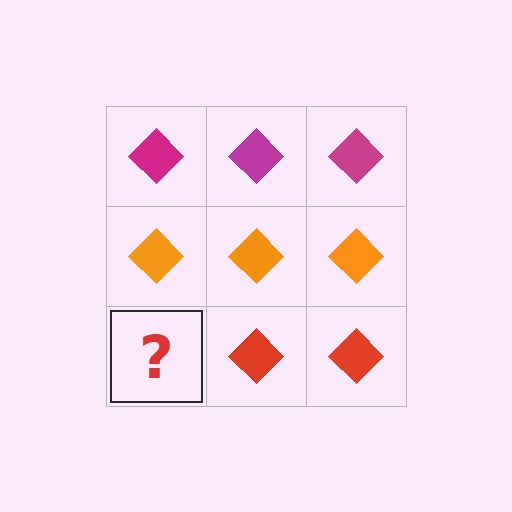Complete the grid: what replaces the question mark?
The question mark should be replaced with a red diamond.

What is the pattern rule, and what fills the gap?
The rule is that each row has a consistent color. The gap should be filled with a red diamond.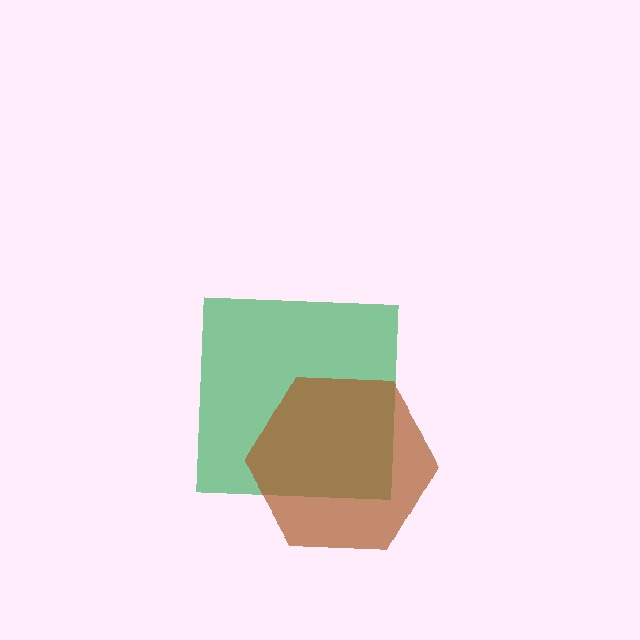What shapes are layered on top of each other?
The layered shapes are: a green square, a brown hexagon.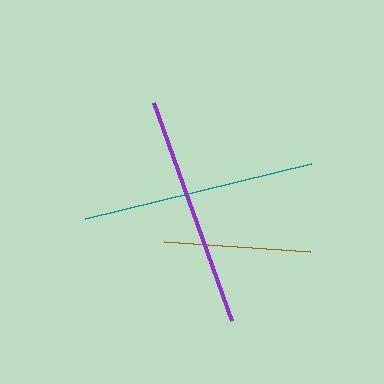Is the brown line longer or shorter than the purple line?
The purple line is longer than the brown line.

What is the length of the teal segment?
The teal segment is approximately 232 pixels long.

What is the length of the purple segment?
The purple segment is approximately 231 pixels long.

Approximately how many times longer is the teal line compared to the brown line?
The teal line is approximately 1.6 times the length of the brown line.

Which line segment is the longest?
The teal line is the longest at approximately 232 pixels.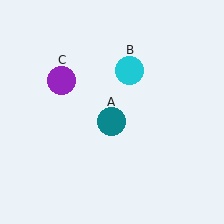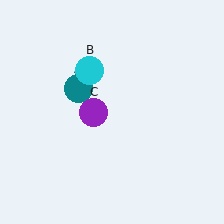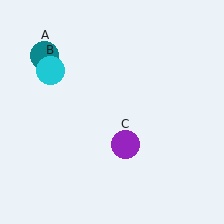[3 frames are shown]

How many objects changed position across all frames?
3 objects changed position: teal circle (object A), cyan circle (object B), purple circle (object C).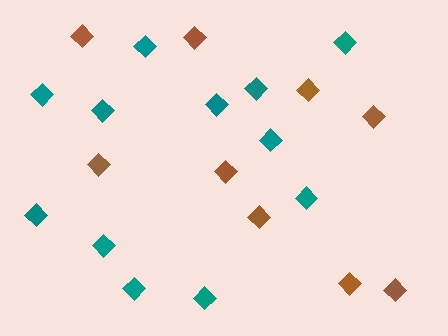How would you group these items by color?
There are 2 groups: one group of teal diamonds (12) and one group of brown diamonds (9).